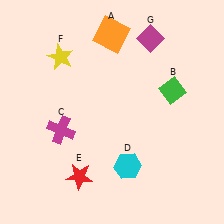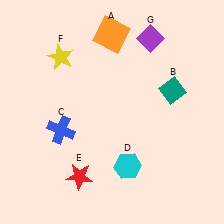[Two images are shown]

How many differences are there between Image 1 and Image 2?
There are 3 differences between the two images.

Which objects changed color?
B changed from green to teal. C changed from magenta to blue. G changed from magenta to purple.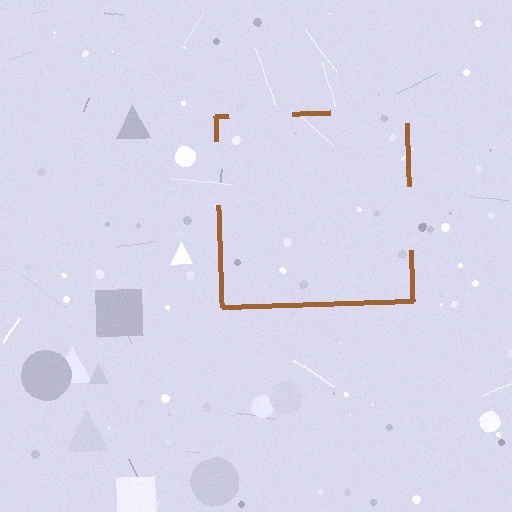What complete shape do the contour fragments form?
The contour fragments form a square.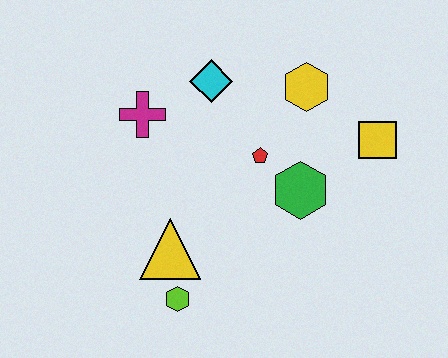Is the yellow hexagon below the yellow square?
No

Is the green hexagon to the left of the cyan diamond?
No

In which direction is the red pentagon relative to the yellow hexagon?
The red pentagon is below the yellow hexagon.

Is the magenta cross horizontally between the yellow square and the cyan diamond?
No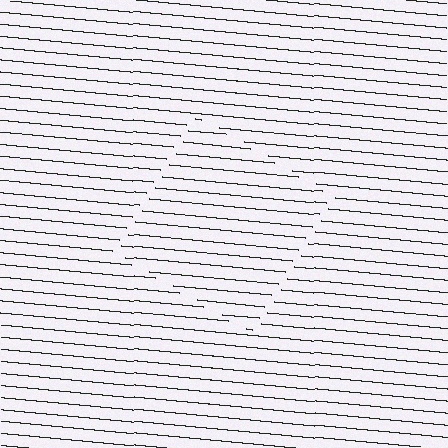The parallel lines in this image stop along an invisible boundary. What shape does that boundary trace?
An illusory square. The interior of the shape contains the same grating, shifted by half a period — the contour is defined by the phase discontinuity where line-ends from the inner and outer gratings abut.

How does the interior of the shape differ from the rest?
The interior of the shape contains the same grating, shifted by half a period — the contour is defined by the phase discontinuity where line-ends from the inner and outer gratings abut.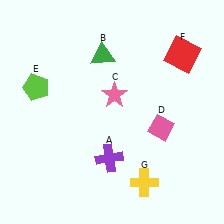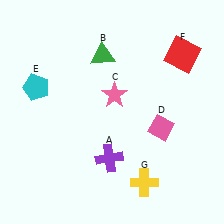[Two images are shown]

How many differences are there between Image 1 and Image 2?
There is 1 difference between the two images.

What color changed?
The pentagon (E) changed from lime in Image 1 to cyan in Image 2.